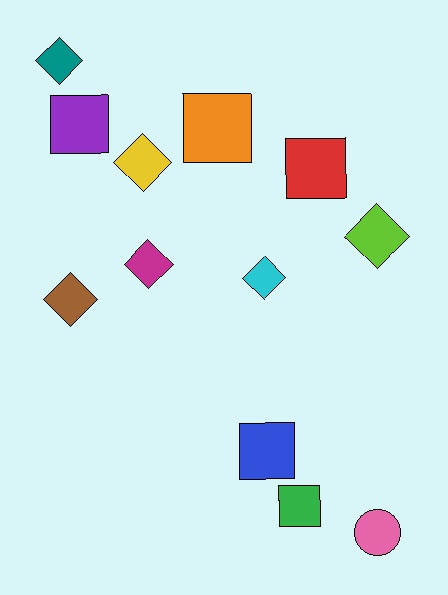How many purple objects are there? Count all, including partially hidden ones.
There is 1 purple object.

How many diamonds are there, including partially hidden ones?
There are 6 diamonds.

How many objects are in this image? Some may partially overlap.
There are 12 objects.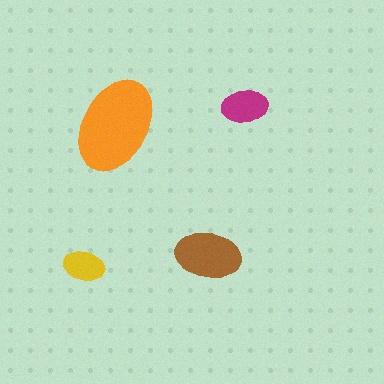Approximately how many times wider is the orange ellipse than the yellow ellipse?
About 2.5 times wider.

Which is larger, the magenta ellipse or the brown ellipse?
The brown one.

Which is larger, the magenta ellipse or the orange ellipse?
The orange one.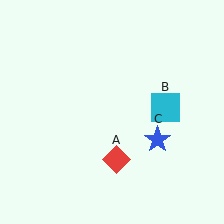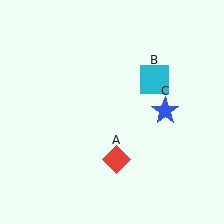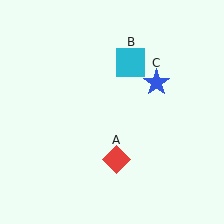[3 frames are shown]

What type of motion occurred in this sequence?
The cyan square (object B), blue star (object C) rotated counterclockwise around the center of the scene.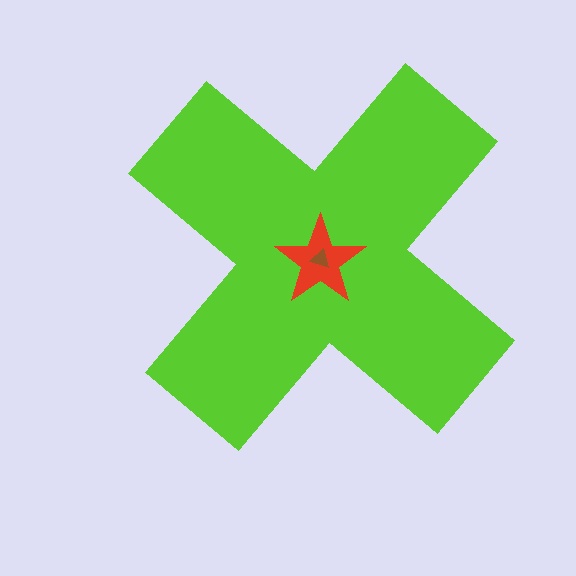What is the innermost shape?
The brown triangle.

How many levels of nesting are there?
3.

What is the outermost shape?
The lime cross.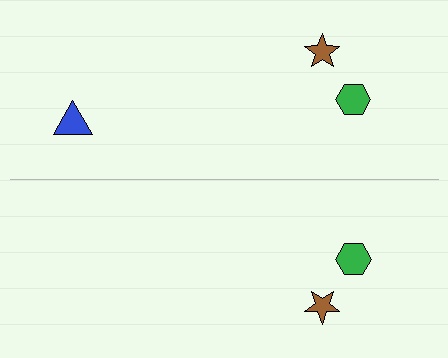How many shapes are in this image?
There are 5 shapes in this image.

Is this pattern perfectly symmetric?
No, the pattern is not perfectly symmetric. A blue triangle is missing from the bottom side.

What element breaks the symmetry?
A blue triangle is missing from the bottom side.